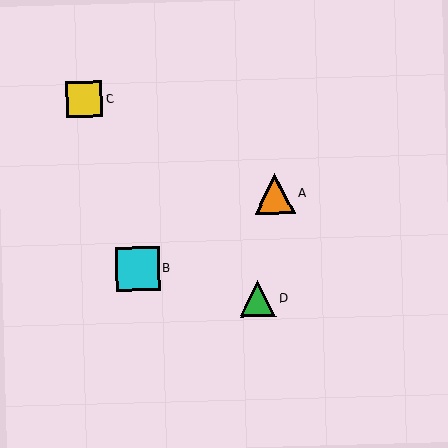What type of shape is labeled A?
Shape A is an orange triangle.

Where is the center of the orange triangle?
The center of the orange triangle is at (275, 193).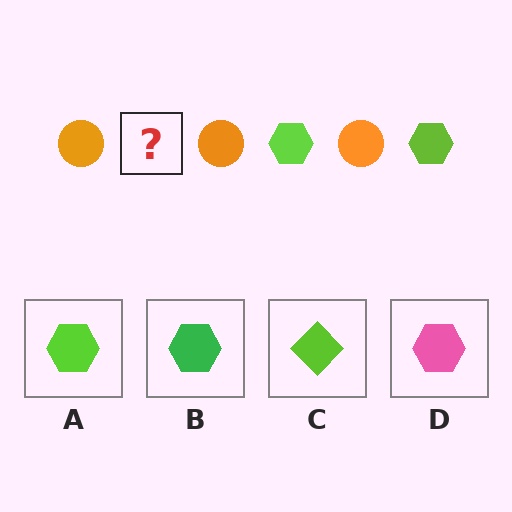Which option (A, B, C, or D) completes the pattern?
A.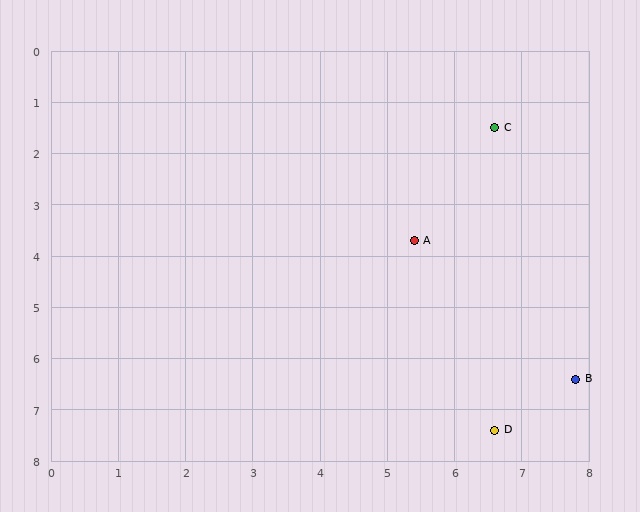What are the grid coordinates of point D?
Point D is at approximately (6.6, 7.4).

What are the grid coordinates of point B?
Point B is at approximately (7.8, 6.4).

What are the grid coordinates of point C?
Point C is at approximately (6.6, 1.5).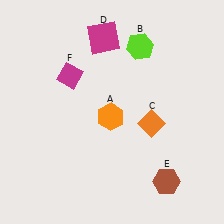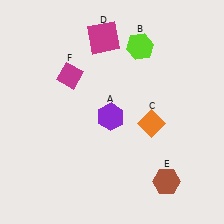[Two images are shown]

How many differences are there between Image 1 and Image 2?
There is 1 difference between the two images.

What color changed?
The hexagon (A) changed from orange in Image 1 to purple in Image 2.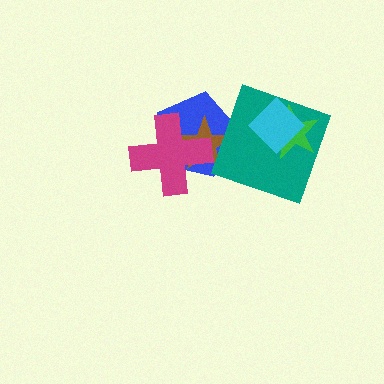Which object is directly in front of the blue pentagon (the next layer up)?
The brown star is directly in front of the blue pentagon.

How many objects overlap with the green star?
2 objects overlap with the green star.